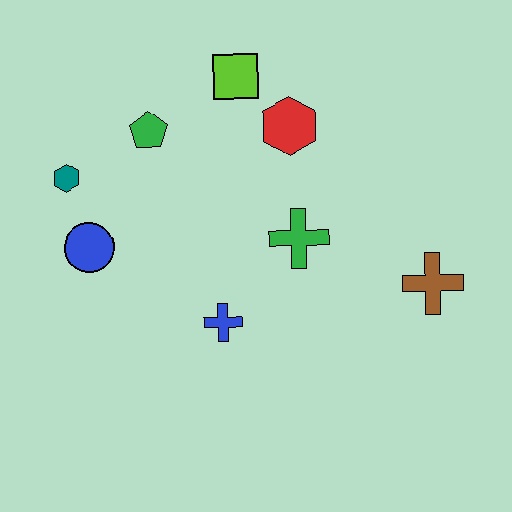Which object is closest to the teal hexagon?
The blue circle is closest to the teal hexagon.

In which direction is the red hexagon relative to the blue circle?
The red hexagon is to the right of the blue circle.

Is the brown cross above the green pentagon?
No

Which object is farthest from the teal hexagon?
The brown cross is farthest from the teal hexagon.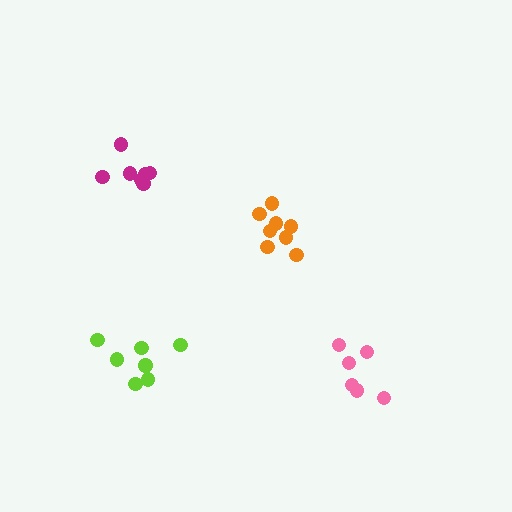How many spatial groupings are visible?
There are 4 spatial groupings.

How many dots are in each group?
Group 1: 6 dots, Group 2: 7 dots, Group 3: 7 dots, Group 4: 8 dots (28 total).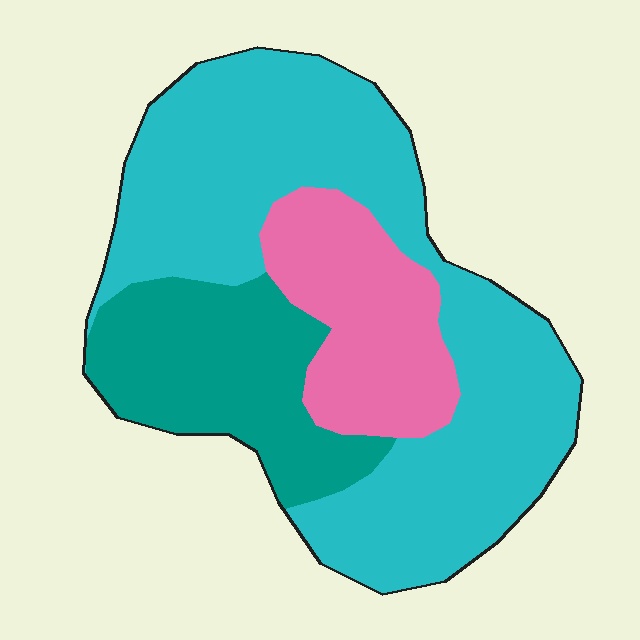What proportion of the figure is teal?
Teal covers roughly 25% of the figure.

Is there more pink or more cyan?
Cyan.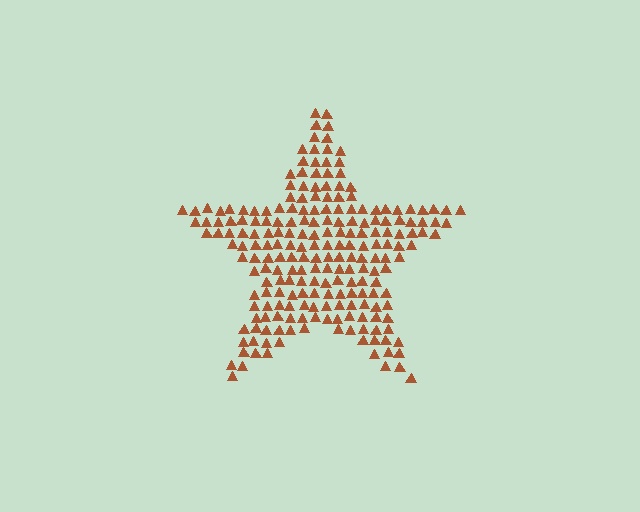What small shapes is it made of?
It is made of small triangles.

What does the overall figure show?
The overall figure shows a star.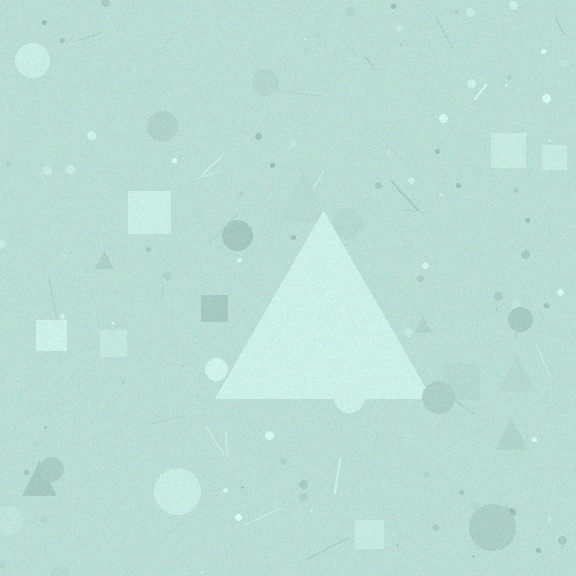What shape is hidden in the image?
A triangle is hidden in the image.